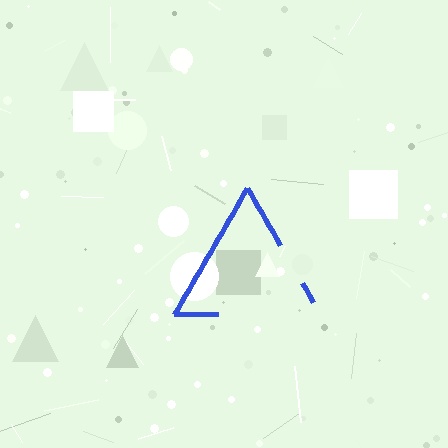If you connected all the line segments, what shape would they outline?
They would outline a triangle.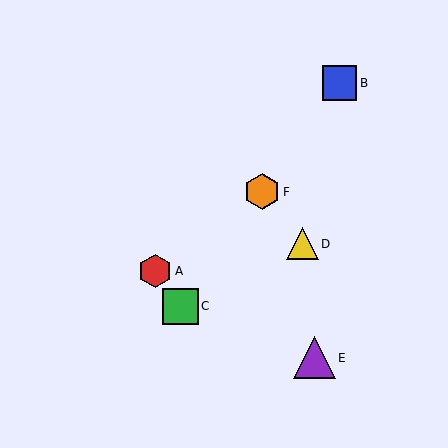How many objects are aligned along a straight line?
3 objects (B, C, F) are aligned along a straight line.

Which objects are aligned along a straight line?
Objects B, C, F are aligned along a straight line.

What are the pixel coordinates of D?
Object D is at (302, 244).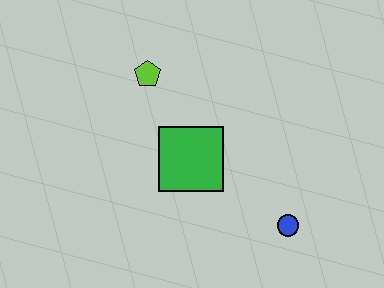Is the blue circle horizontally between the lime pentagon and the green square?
No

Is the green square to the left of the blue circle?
Yes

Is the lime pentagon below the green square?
No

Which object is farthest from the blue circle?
The lime pentagon is farthest from the blue circle.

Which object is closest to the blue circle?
The green square is closest to the blue circle.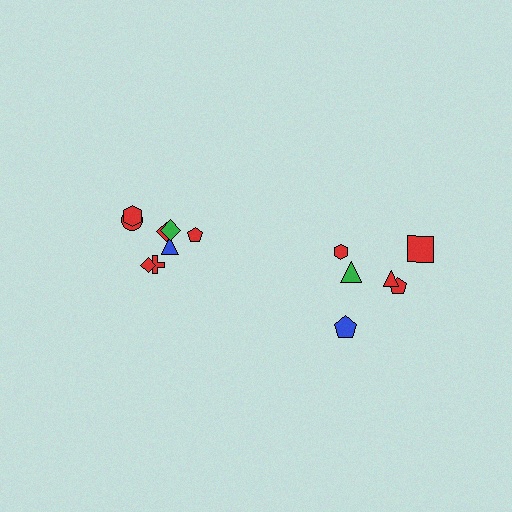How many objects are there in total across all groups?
There are 14 objects.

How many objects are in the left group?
There are 8 objects.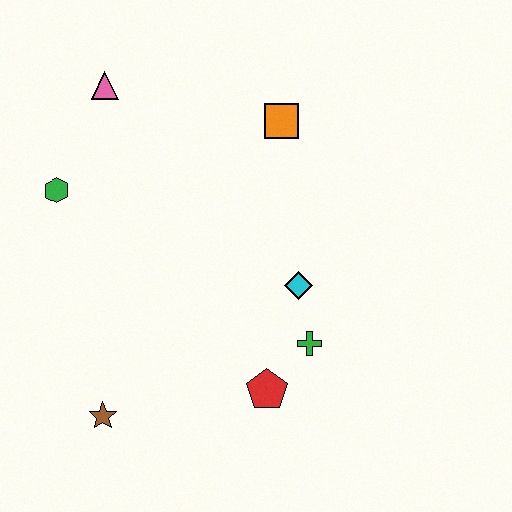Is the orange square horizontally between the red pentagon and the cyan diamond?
Yes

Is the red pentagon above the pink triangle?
No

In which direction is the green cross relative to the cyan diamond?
The green cross is below the cyan diamond.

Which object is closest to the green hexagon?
The pink triangle is closest to the green hexagon.